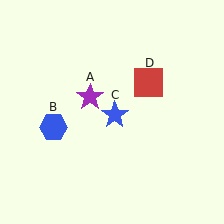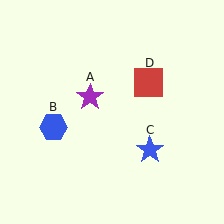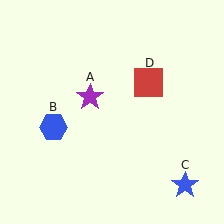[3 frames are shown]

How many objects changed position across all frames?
1 object changed position: blue star (object C).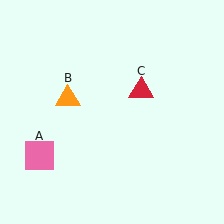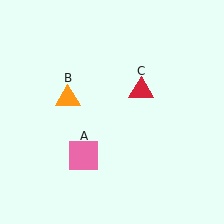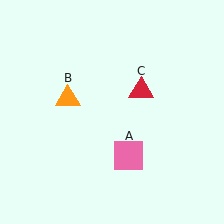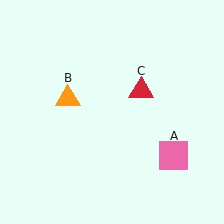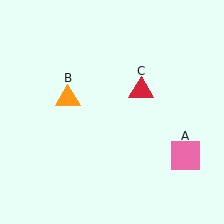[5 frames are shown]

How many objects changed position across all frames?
1 object changed position: pink square (object A).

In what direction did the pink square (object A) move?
The pink square (object A) moved right.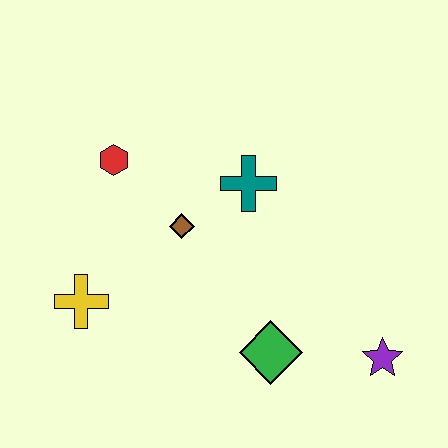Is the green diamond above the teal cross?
No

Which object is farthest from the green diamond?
The red hexagon is farthest from the green diamond.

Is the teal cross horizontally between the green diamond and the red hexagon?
Yes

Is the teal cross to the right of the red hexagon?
Yes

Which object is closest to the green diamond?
The purple star is closest to the green diamond.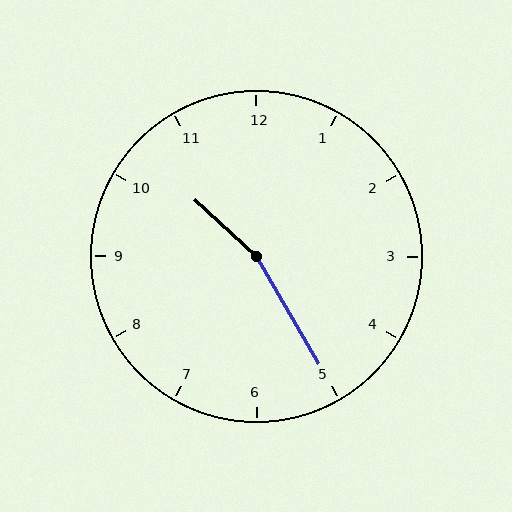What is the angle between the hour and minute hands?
Approximately 162 degrees.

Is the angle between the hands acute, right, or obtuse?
It is obtuse.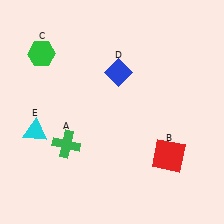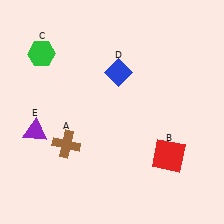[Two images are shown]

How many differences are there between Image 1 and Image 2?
There are 2 differences between the two images.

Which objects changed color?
A changed from green to brown. E changed from cyan to purple.